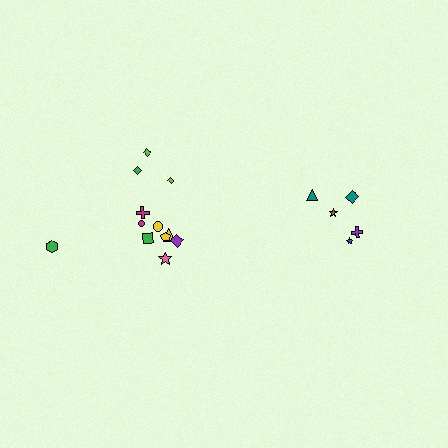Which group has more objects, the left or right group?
The left group.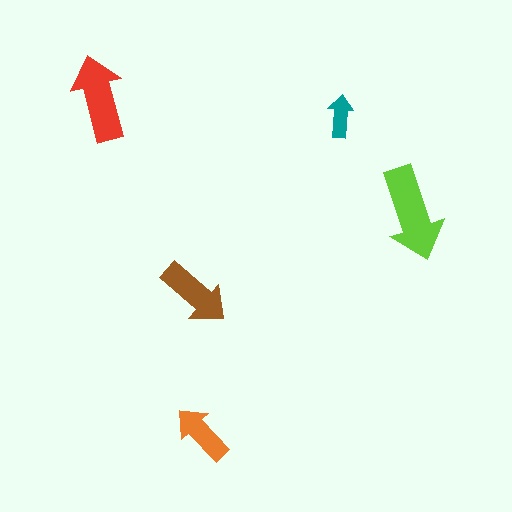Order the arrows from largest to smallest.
the lime one, the red one, the brown one, the orange one, the teal one.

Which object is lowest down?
The orange arrow is bottommost.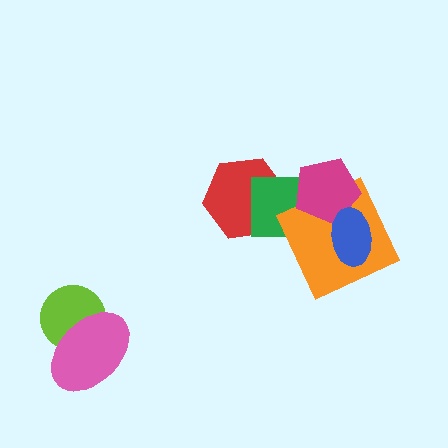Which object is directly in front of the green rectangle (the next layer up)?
The orange square is directly in front of the green rectangle.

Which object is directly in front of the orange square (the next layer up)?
The magenta pentagon is directly in front of the orange square.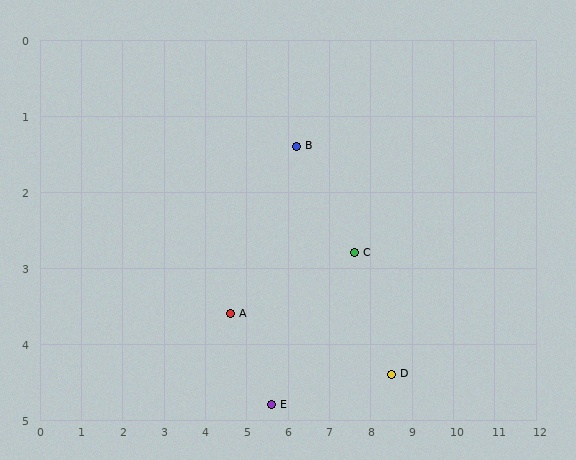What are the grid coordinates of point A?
Point A is at approximately (4.6, 3.6).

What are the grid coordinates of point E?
Point E is at approximately (5.6, 4.8).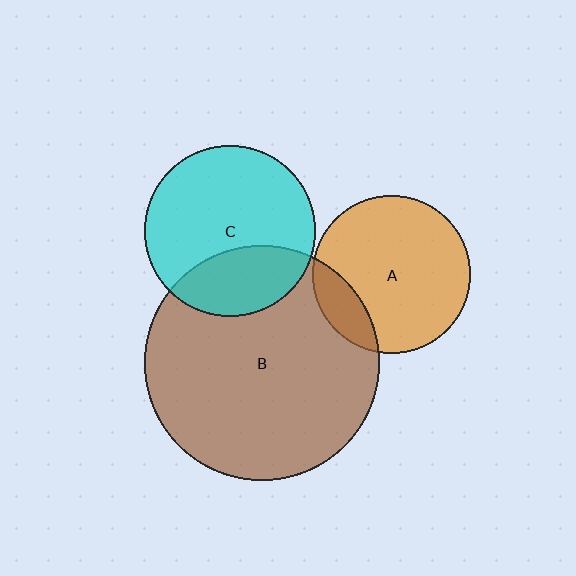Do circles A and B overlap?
Yes.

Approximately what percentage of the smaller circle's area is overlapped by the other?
Approximately 15%.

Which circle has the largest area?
Circle B (brown).